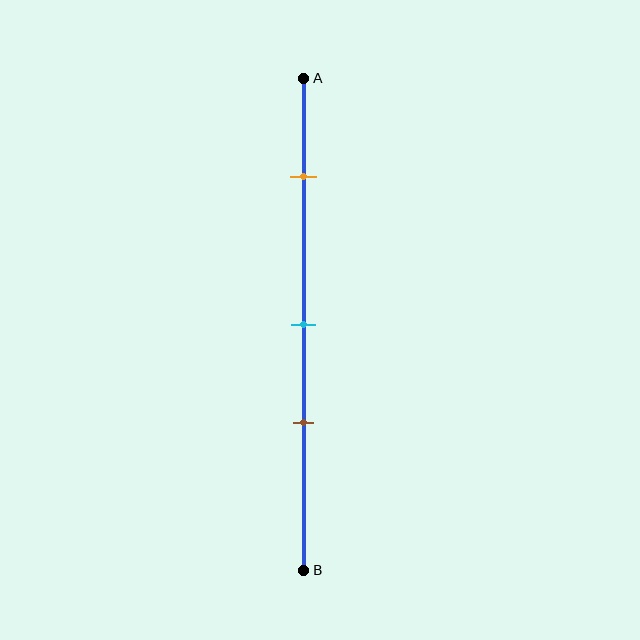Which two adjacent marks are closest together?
The cyan and brown marks are the closest adjacent pair.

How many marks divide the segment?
There are 3 marks dividing the segment.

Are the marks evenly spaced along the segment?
No, the marks are not evenly spaced.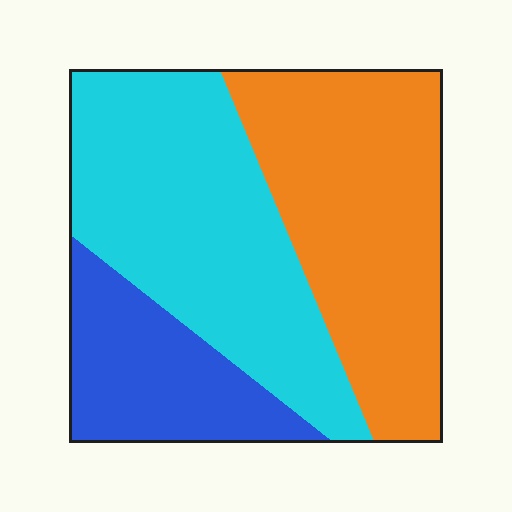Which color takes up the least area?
Blue, at roughly 20%.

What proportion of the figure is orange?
Orange takes up between a quarter and a half of the figure.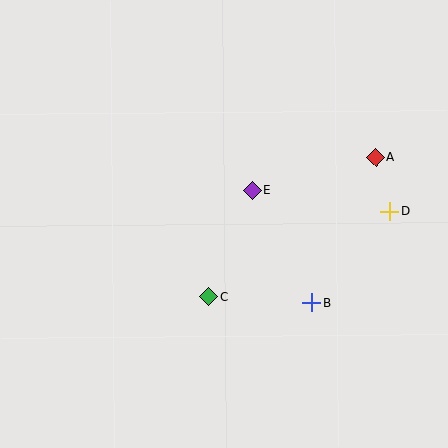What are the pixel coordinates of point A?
Point A is at (376, 157).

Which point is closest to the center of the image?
Point E at (252, 190) is closest to the center.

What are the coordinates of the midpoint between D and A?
The midpoint between D and A is at (383, 184).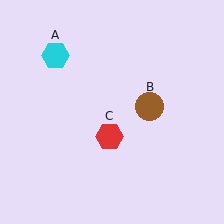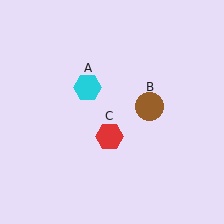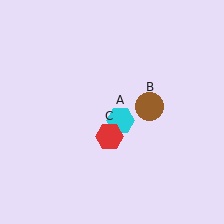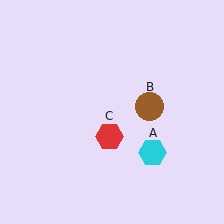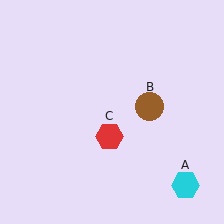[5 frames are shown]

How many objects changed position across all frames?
1 object changed position: cyan hexagon (object A).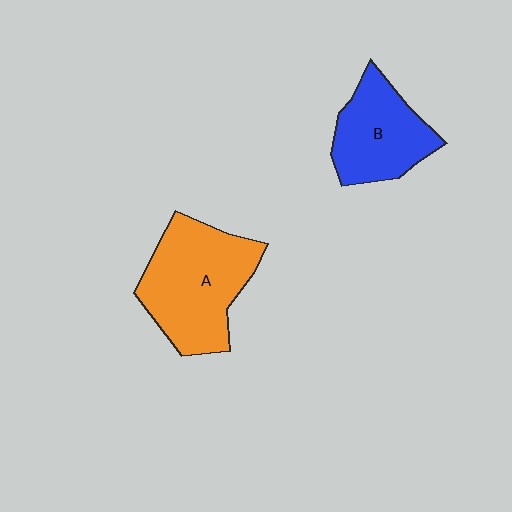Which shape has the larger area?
Shape A (orange).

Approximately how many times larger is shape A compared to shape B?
Approximately 1.4 times.